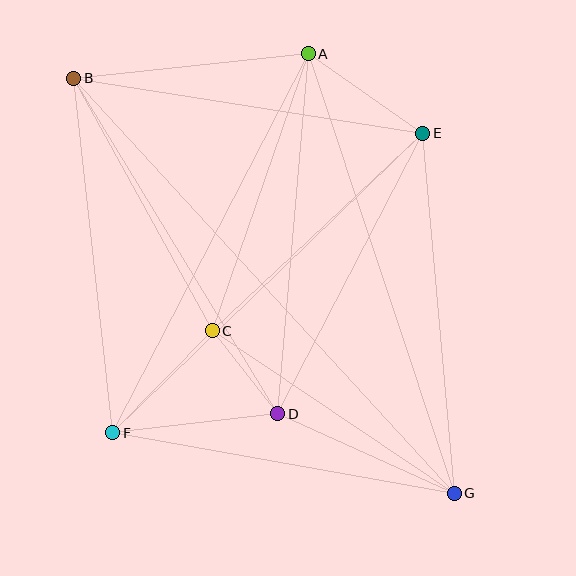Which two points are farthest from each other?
Points B and G are farthest from each other.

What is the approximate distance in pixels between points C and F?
The distance between C and F is approximately 142 pixels.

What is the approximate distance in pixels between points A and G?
The distance between A and G is approximately 463 pixels.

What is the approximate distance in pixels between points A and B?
The distance between A and B is approximately 236 pixels.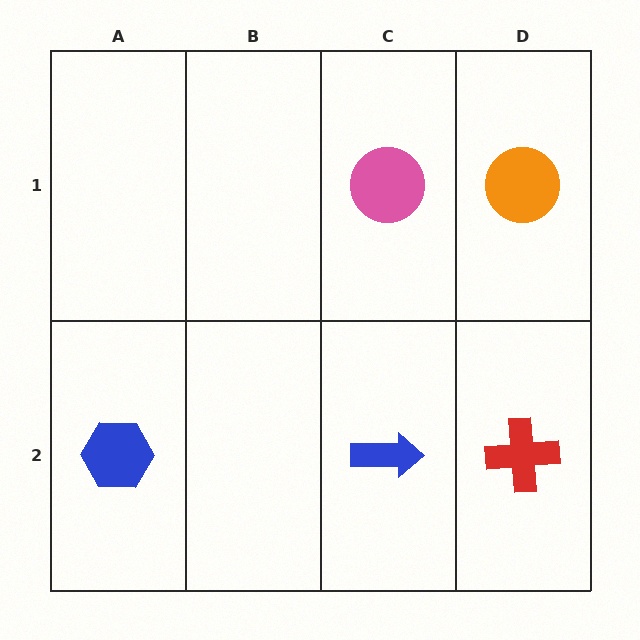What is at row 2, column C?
A blue arrow.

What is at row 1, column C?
A pink circle.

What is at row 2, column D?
A red cross.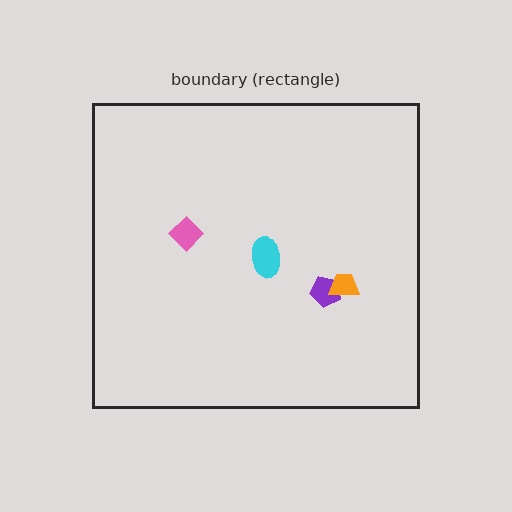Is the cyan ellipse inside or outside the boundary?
Inside.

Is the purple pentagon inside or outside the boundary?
Inside.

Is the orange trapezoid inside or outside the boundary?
Inside.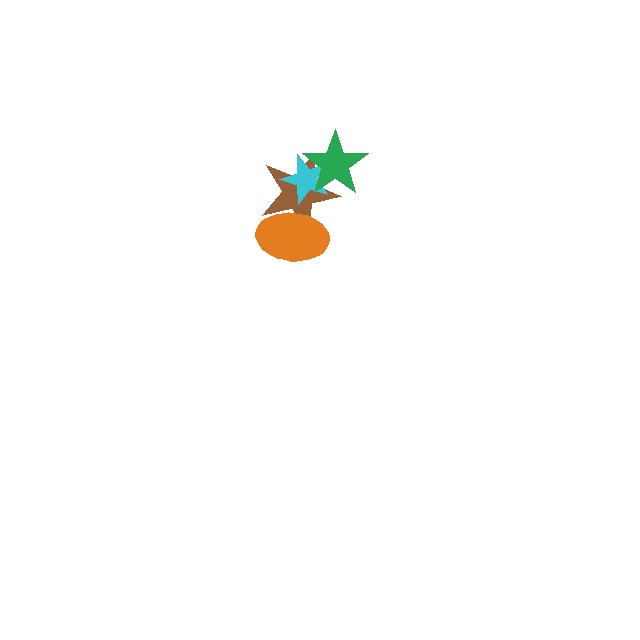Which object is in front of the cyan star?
The green star is in front of the cyan star.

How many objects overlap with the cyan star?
2 objects overlap with the cyan star.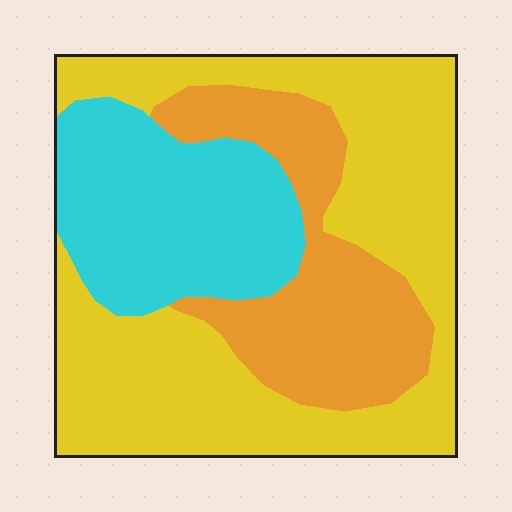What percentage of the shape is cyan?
Cyan takes up about one quarter (1/4) of the shape.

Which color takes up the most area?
Yellow, at roughly 50%.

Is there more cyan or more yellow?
Yellow.